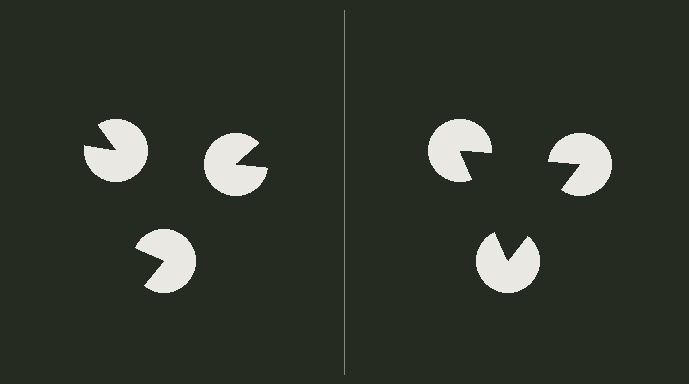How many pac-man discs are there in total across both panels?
6 — 3 on each side.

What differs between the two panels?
The pac-man discs are positioned identically on both sides; only the wedge orientations differ. On the right they align to a triangle; on the left they are misaligned.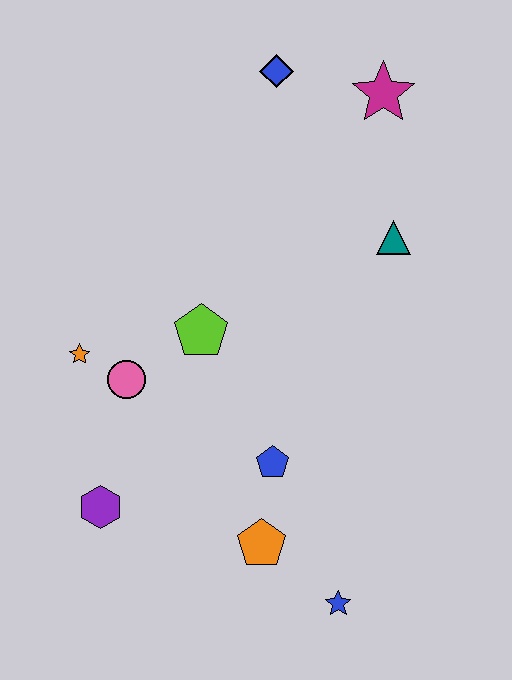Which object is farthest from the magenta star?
The blue star is farthest from the magenta star.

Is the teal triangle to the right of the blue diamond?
Yes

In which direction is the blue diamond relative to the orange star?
The blue diamond is above the orange star.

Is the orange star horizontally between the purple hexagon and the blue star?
No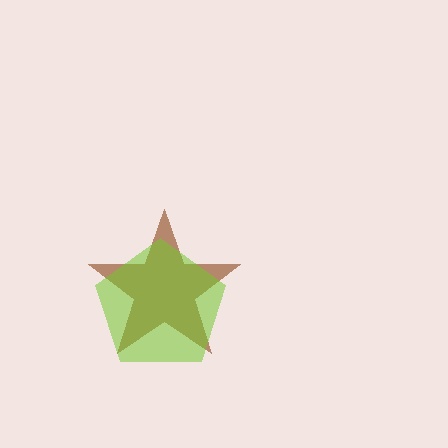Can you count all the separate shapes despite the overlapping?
Yes, there are 2 separate shapes.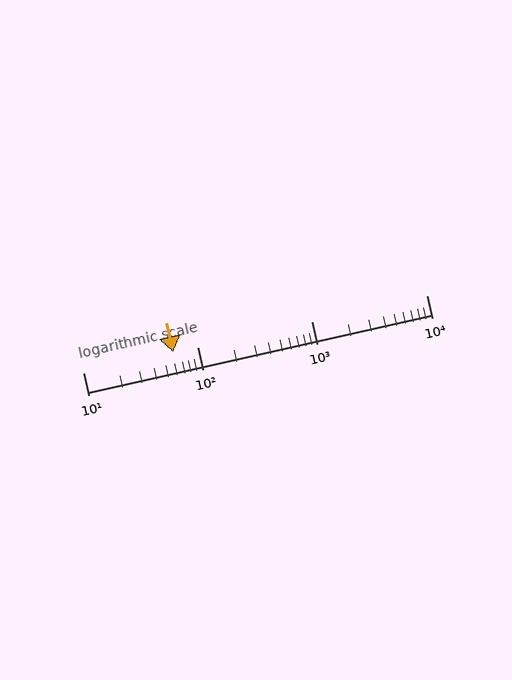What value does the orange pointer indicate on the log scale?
The pointer indicates approximately 61.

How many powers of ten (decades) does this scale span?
The scale spans 3 decades, from 10 to 10000.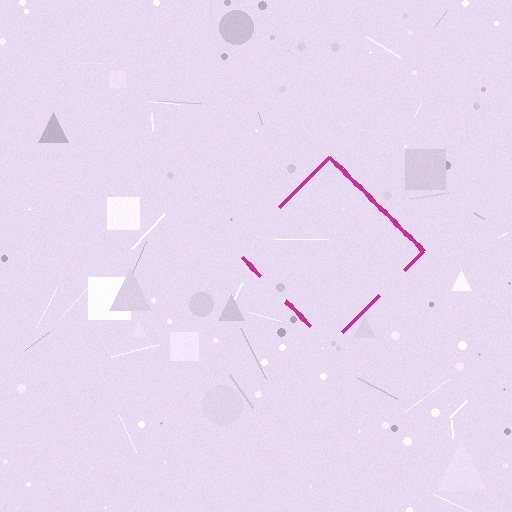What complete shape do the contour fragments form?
The contour fragments form a diamond.